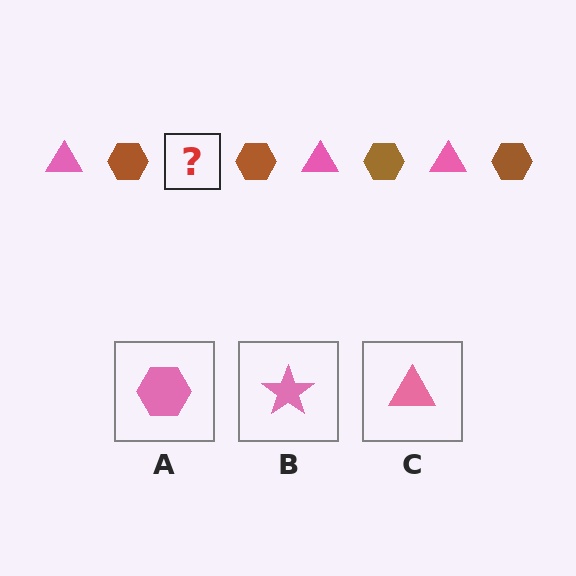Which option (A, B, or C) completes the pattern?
C.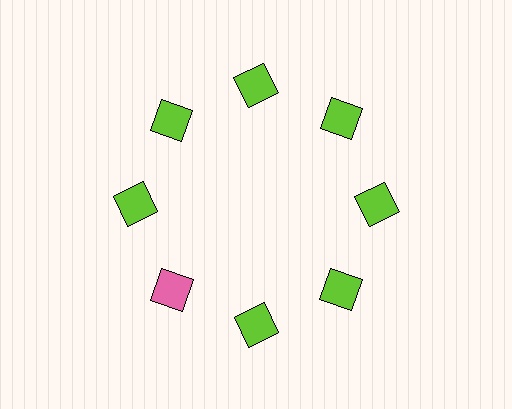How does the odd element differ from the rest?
It has a different color: pink instead of lime.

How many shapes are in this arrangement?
There are 8 shapes arranged in a ring pattern.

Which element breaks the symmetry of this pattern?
The pink square at roughly the 8 o'clock position breaks the symmetry. All other shapes are lime squares.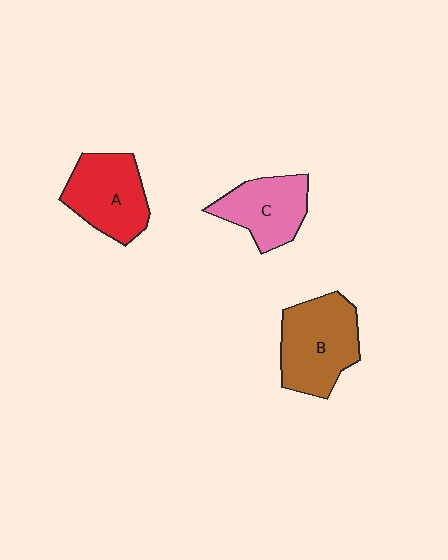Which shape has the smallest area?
Shape C (pink).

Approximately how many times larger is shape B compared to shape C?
Approximately 1.3 times.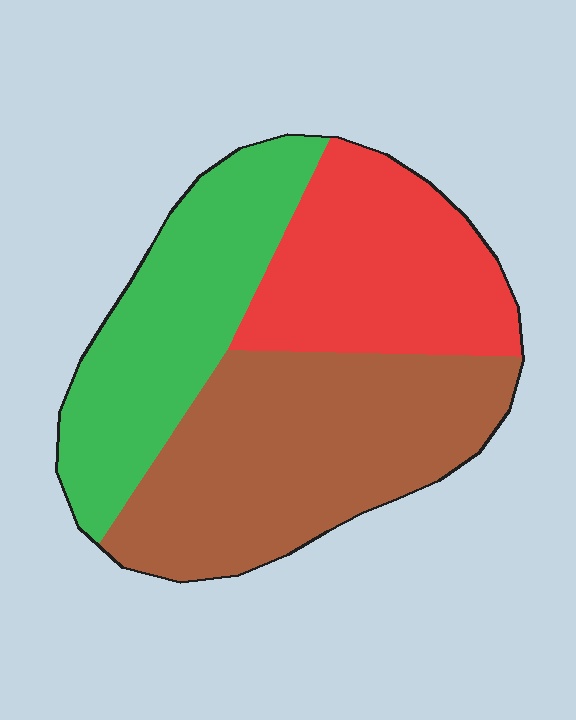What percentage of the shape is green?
Green covers roughly 30% of the shape.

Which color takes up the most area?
Brown, at roughly 40%.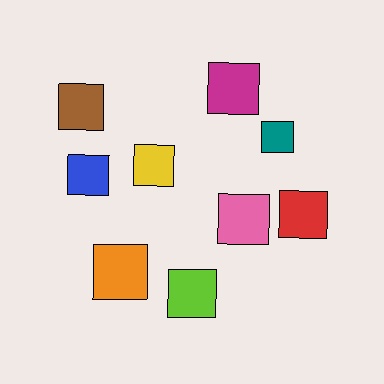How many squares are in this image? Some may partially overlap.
There are 9 squares.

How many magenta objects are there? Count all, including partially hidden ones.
There is 1 magenta object.